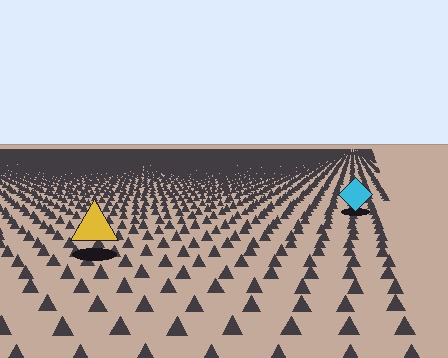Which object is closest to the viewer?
The yellow triangle is closest. The texture marks near it are larger and more spread out.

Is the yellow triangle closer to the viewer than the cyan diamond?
Yes. The yellow triangle is closer — you can tell from the texture gradient: the ground texture is coarser near it.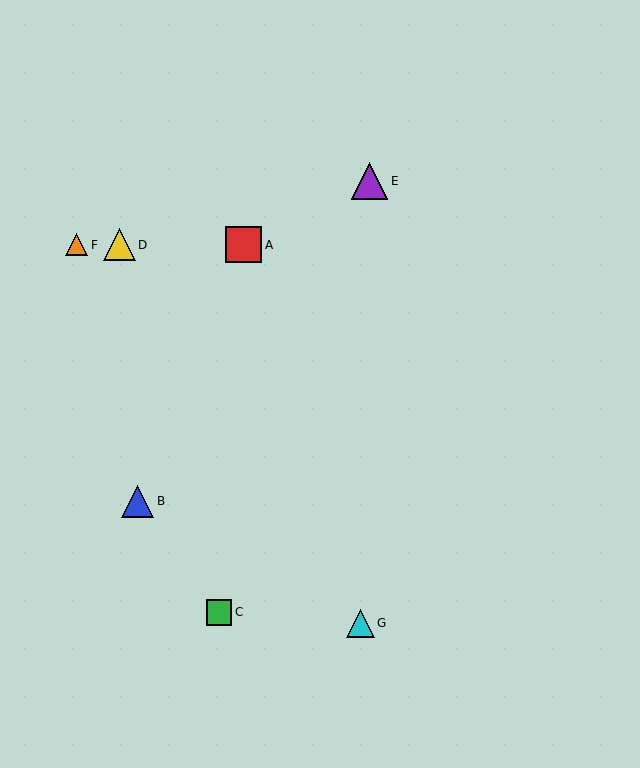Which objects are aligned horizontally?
Objects A, D, F are aligned horizontally.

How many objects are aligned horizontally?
3 objects (A, D, F) are aligned horizontally.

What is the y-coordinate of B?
Object B is at y≈501.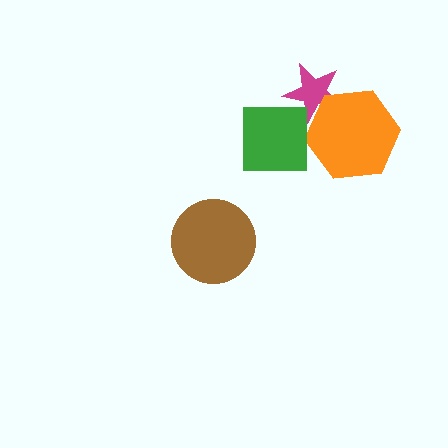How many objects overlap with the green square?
0 objects overlap with the green square.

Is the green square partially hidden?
No, no other shape covers it.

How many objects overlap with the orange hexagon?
1 object overlaps with the orange hexagon.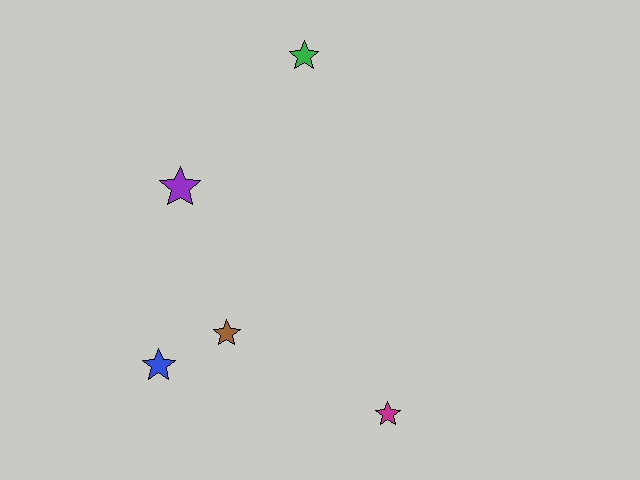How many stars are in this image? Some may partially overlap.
There are 5 stars.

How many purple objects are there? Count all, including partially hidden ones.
There is 1 purple object.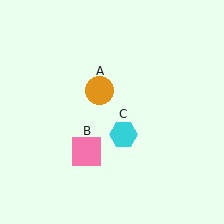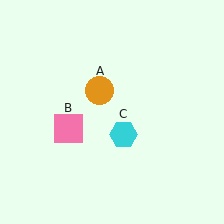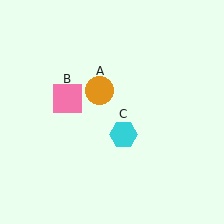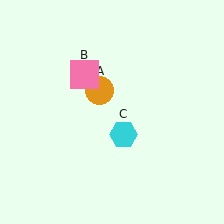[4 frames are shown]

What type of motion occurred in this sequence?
The pink square (object B) rotated clockwise around the center of the scene.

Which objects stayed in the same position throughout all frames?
Orange circle (object A) and cyan hexagon (object C) remained stationary.